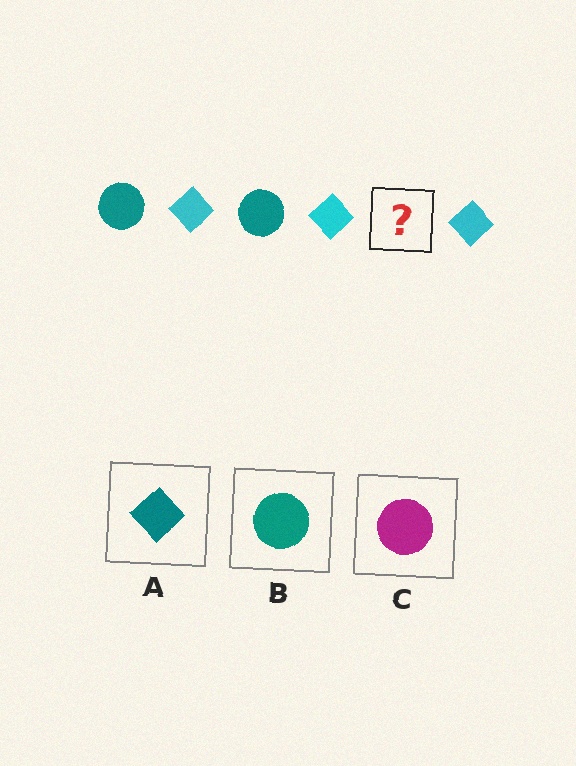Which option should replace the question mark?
Option B.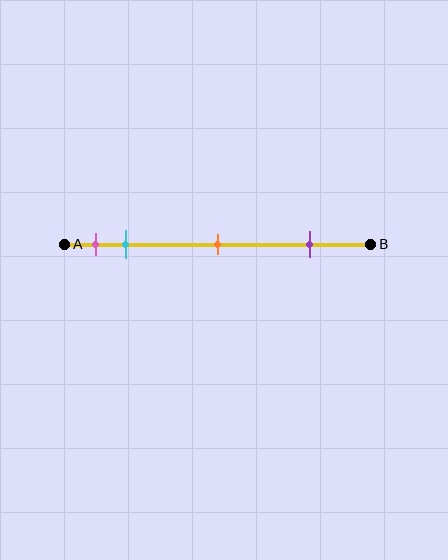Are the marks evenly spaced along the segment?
No, the marks are not evenly spaced.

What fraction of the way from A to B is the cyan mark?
The cyan mark is approximately 20% (0.2) of the way from A to B.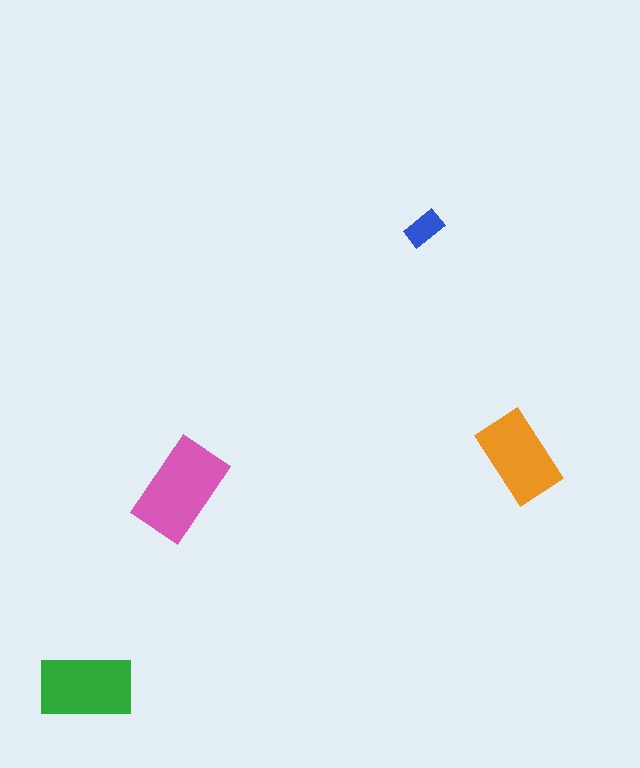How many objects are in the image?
There are 4 objects in the image.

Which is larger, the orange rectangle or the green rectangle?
The green one.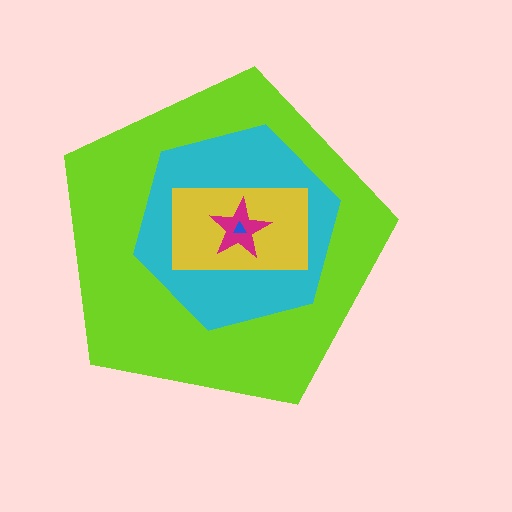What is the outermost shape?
The lime pentagon.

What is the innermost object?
The blue triangle.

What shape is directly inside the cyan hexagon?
The yellow rectangle.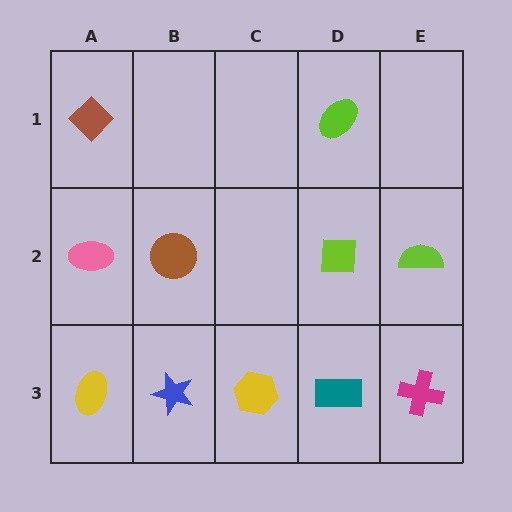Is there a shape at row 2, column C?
No, that cell is empty.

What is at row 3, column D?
A teal rectangle.